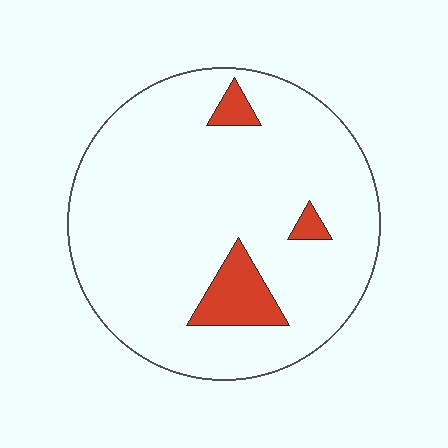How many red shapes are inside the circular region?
3.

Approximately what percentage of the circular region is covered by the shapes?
Approximately 10%.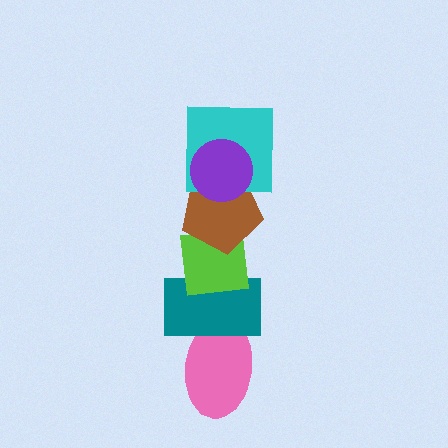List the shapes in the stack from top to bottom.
From top to bottom: the purple circle, the cyan square, the brown pentagon, the lime square, the teal rectangle, the pink ellipse.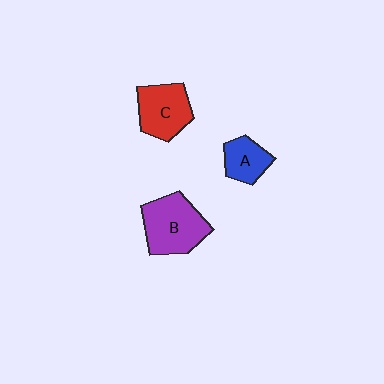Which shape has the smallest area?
Shape A (blue).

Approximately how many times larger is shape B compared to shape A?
Approximately 1.8 times.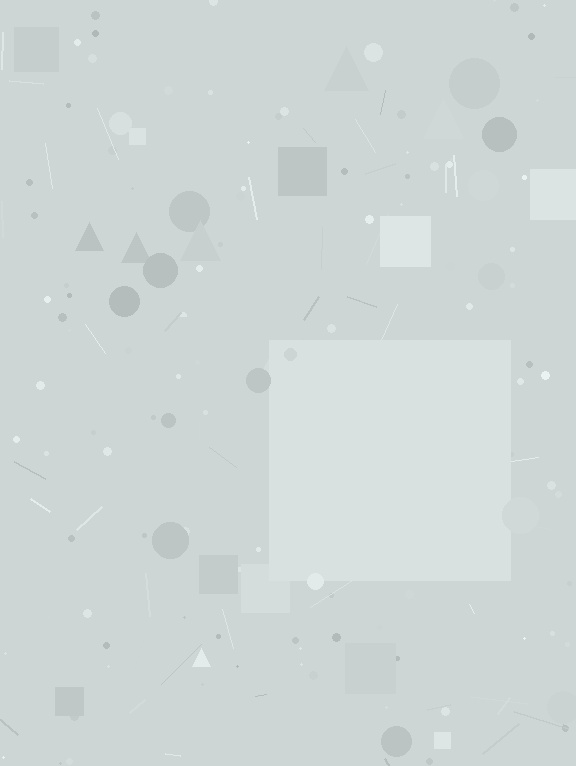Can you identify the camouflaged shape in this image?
The camouflaged shape is a square.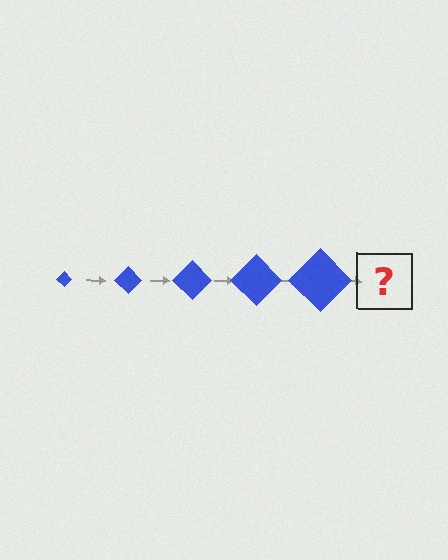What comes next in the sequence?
The next element should be a blue diamond, larger than the previous one.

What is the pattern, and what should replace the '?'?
The pattern is that the diamond gets progressively larger each step. The '?' should be a blue diamond, larger than the previous one.